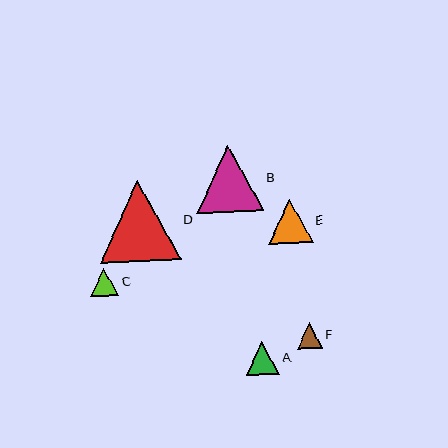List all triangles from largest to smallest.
From largest to smallest: D, B, E, A, C, F.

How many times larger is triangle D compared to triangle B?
Triangle D is approximately 1.2 times the size of triangle B.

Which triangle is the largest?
Triangle D is the largest with a size of approximately 81 pixels.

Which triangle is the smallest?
Triangle F is the smallest with a size of approximately 26 pixels.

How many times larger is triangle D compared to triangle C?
Triangle D is approximately 2.9 times the size of triangle C.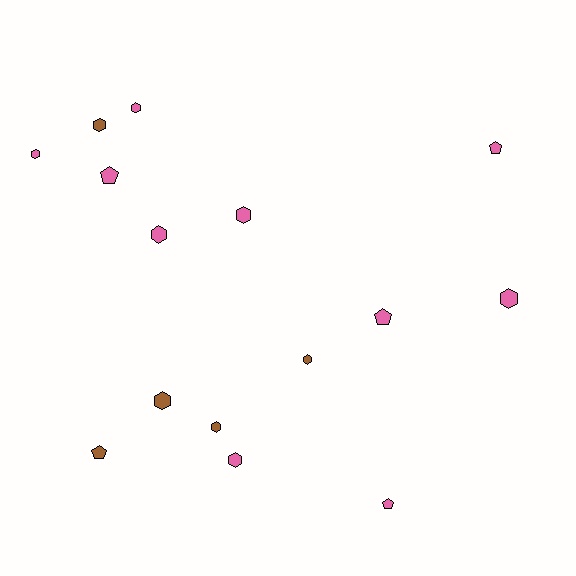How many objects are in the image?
There are 15 objects.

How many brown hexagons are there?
There are 4 brown hexagons.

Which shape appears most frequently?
Hexagon, with 10 objects.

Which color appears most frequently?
Pink, with 10 objects.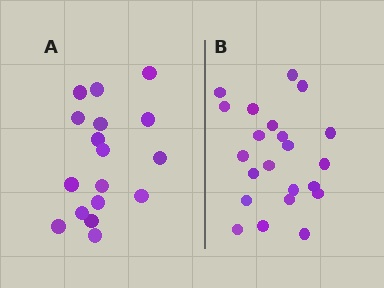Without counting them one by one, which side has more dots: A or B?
Region B (the right region) has more dots.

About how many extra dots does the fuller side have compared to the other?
Region B has about 5 more dots than region A.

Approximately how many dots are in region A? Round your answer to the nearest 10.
About 20 dots. (The exact count is 17, which rounds to 20.)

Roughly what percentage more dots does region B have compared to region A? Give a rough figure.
About 30% more.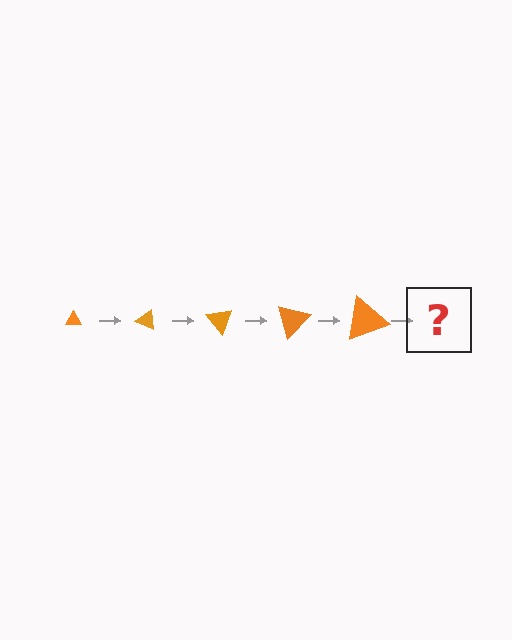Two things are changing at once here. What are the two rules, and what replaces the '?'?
The two rules are that the triangle grows larger each step and it rotates 25 degrees each step. The '?' should be a triangle, larger than the previous one and rotated 125 degrees from the start.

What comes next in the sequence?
The next element should be a triangle, larger than the previous one and rotated 125 degrees from the start.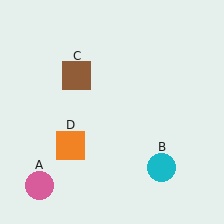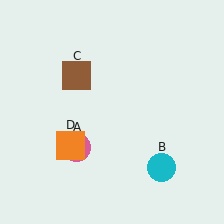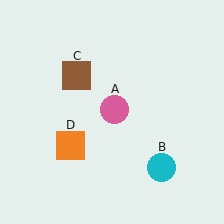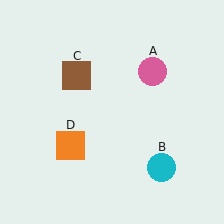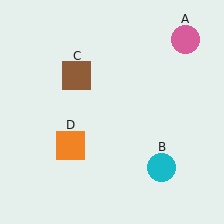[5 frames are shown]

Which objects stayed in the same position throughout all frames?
Cyan circle (object B) and brown square (object C) and orange square (object D) remained stationary.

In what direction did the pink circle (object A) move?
The pink circle (object A) moved up and to the right.